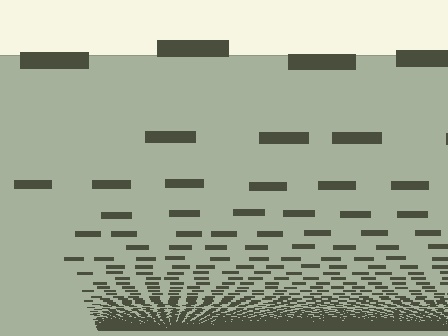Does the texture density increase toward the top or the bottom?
Density increases toward the bottom.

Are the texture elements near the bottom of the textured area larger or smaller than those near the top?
Smaller. The gradient is inverted — elements near the bottom are smaller and denser.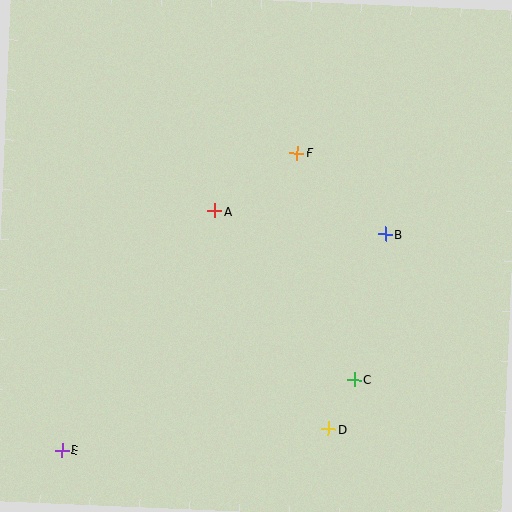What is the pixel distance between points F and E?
The distance between F and E is 379 pixels.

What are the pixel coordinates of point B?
Point B is at (385, 234).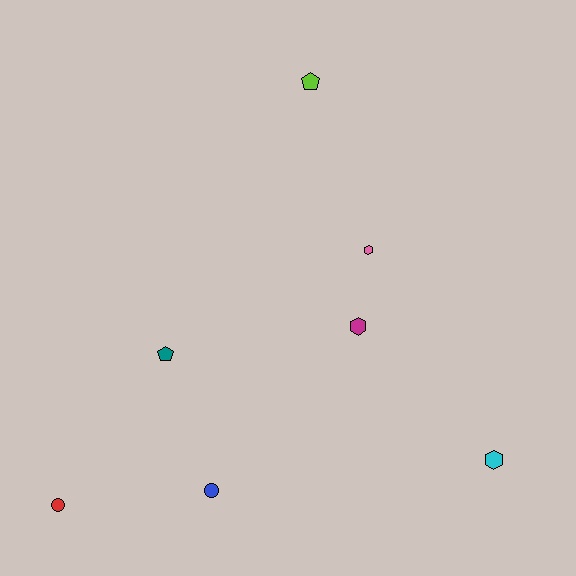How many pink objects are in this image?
There is 1 pink object.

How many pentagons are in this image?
There are 2 pentagons.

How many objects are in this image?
There are 7 objects.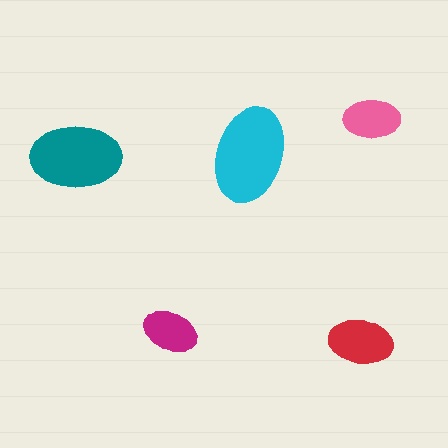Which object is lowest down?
The red ellipse is bottommost.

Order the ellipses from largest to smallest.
the cyan one, the teal one, the red one, the pink one, the magenta one.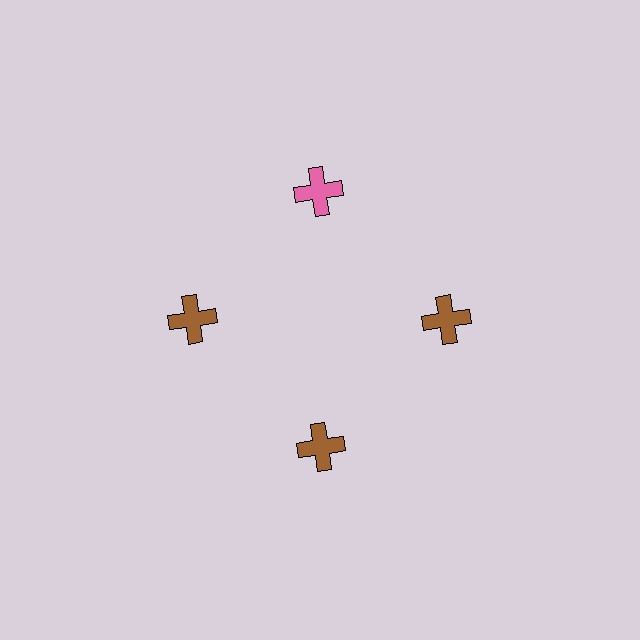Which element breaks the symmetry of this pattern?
The pink cross at roughly the 12 o'clock position breaks the symmetry. All other shapes are brown crosses.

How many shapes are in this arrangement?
There are 4 shapes arranged in a ring pattern.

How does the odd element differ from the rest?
It has a different color: pink instead of brown.